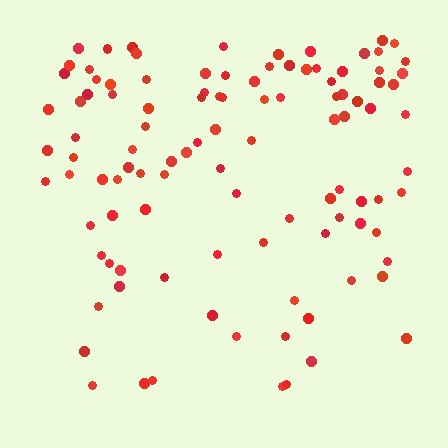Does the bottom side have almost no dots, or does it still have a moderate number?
Still a moderate number, just noticeably fewer than the top.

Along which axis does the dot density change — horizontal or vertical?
Vertical.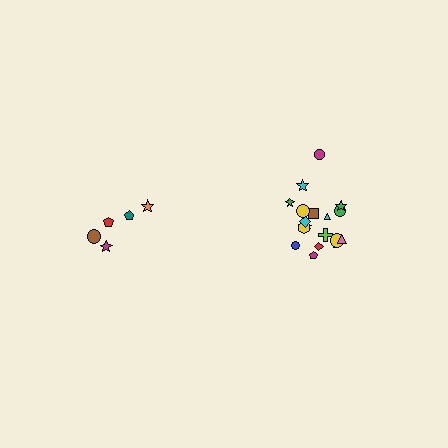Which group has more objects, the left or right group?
The right group.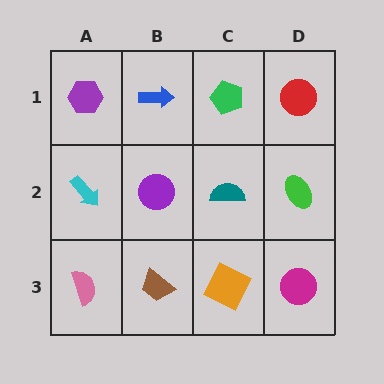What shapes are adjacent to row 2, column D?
A red circle (row 1, column D), a magenta circle (row 3, column D), a teal semicircle (row 2, column C).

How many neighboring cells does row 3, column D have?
2.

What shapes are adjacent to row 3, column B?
A purple circle (row 2, column B), a pink semicircle (row 3, column A), an orange square (row 3, column C).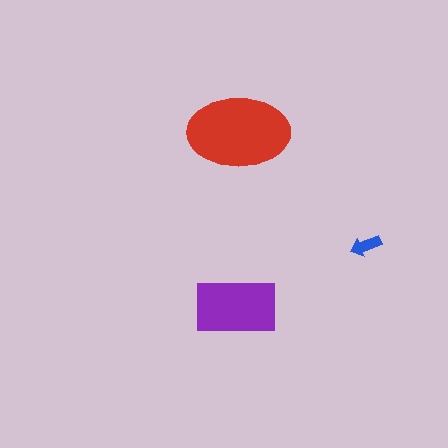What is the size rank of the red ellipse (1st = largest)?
1st.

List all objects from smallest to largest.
The blue arrow, the purple rectangle, the red ellipse.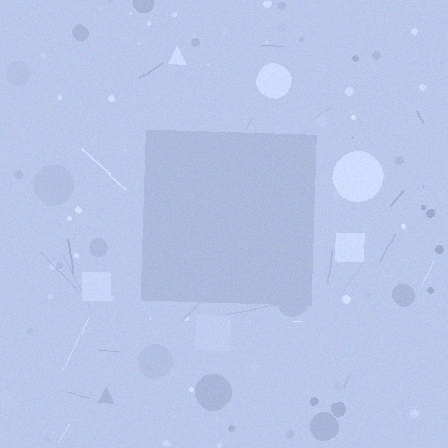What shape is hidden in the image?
A square is hidden in the image.